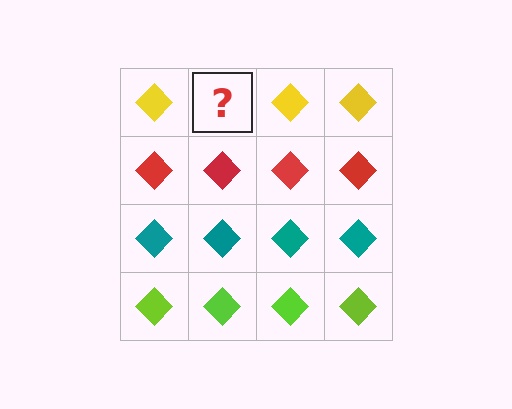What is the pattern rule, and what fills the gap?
The rule is that each row has a consistent color. The gap should be filled with a yellow diamond.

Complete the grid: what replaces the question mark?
The question mark should be replaced with a yellow diamond.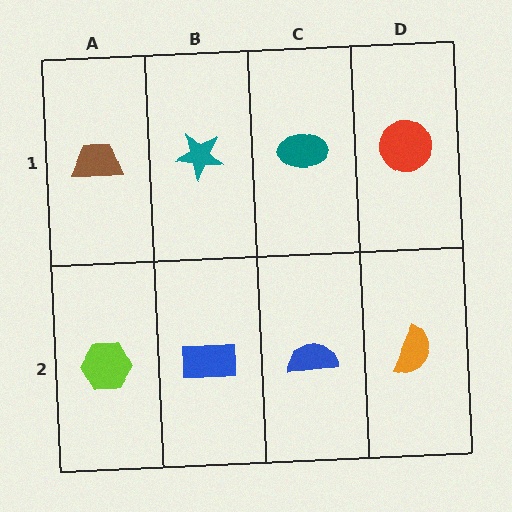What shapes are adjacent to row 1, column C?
A blue semicircle (row 2, column C), a teal star (row 1, column B), a red circle (row 1, column D).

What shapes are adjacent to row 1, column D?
An orange semicircle (row 2, column D), a teal ellipse (row 1, column C).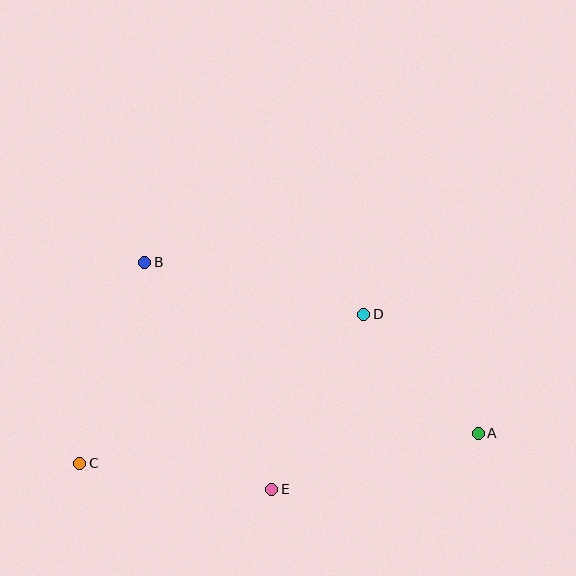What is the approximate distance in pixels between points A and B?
The distance between A and B is approximately 375 pixels.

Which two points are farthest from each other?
Points A and C are farthest from each other.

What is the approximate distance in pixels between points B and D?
The distance between B and D is approximately 226 pixels.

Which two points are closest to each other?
Points A and D are closest to each other.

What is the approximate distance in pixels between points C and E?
The distance between C and E is approximately 194 pixels.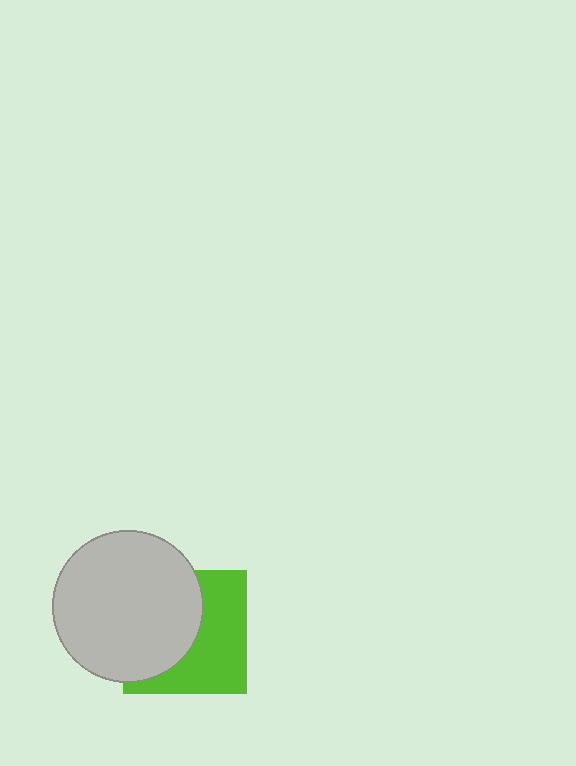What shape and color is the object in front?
The object in front is a light gray circle.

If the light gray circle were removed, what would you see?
You would see the complete lime square.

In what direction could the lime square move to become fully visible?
The lime square could move right. That would shift it out from behind the light gray circle entirely.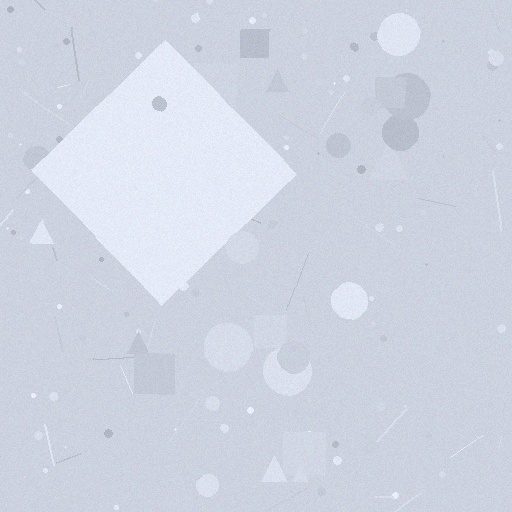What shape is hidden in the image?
A diamond is hidden in the image.